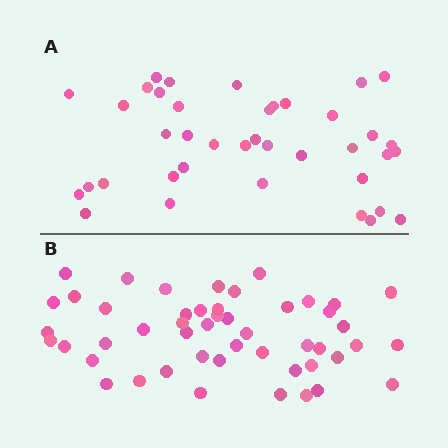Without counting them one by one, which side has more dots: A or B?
Region B (the bottom region) has more dots.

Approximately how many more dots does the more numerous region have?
Region B has roughly 10 or so more dots than region A.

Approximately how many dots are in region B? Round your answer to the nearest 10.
About 50 dots. (The exact count is 49, which rounds to 50.)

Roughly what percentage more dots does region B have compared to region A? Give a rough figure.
About 25% more.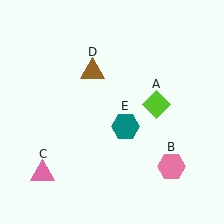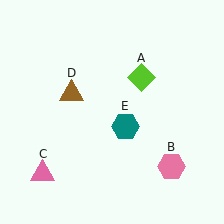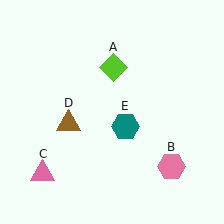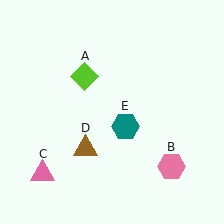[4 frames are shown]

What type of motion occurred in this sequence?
The lime diamond (object A), brown triangle (object D) rotated counterclockwise around the center of the scene.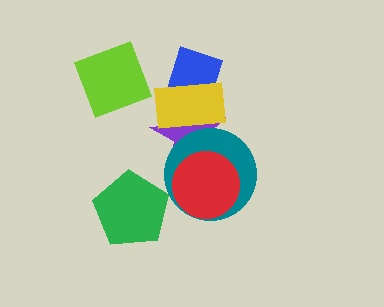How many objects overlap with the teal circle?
2 objects overlap with the teal circle.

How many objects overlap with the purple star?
4 objects overlap with the purple star.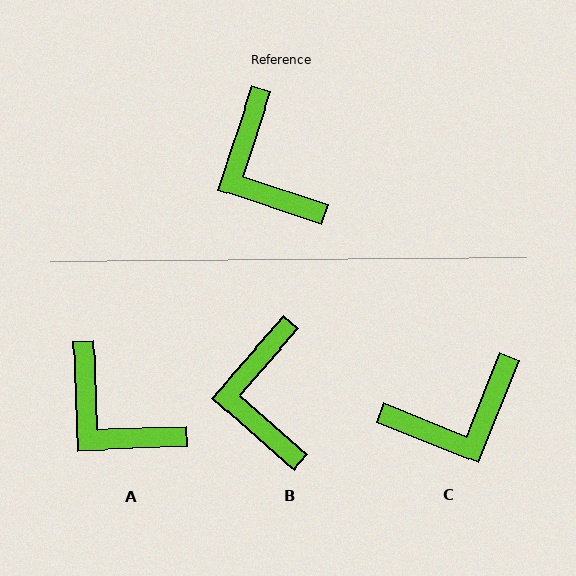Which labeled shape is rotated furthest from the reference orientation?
C, about 87 degrees away.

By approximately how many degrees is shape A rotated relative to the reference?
Approximately 20 degrees counter-clockwise.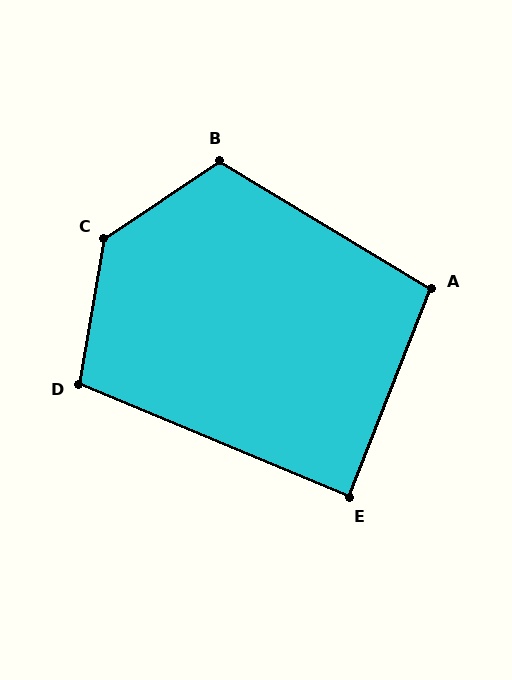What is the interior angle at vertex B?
Approximately 115 degrees (obtuse).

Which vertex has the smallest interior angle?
E, at approximately 89 degrees.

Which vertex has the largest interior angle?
C, at approximately 134 degrees.